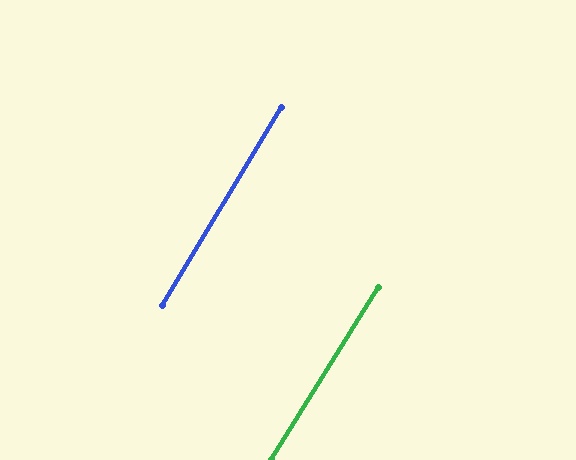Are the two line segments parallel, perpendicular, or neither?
Parallel — their directions differ by only 0.9°.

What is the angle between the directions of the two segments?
Approximately 1 degree.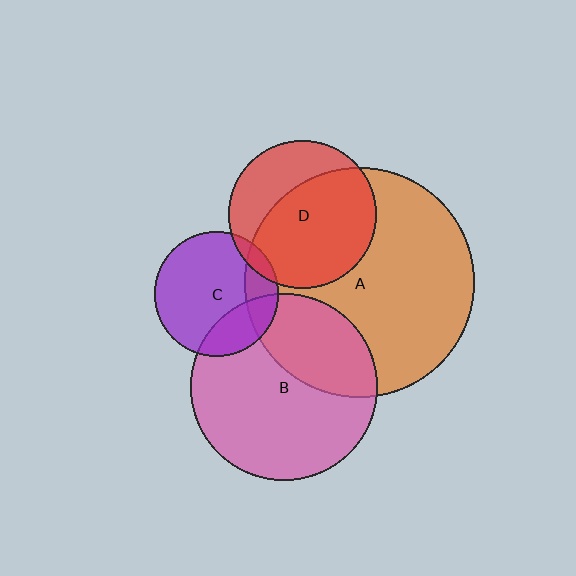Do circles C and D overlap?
Yes.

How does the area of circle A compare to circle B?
Approximately 1.5 times.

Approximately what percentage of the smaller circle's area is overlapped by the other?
Approximately 5%.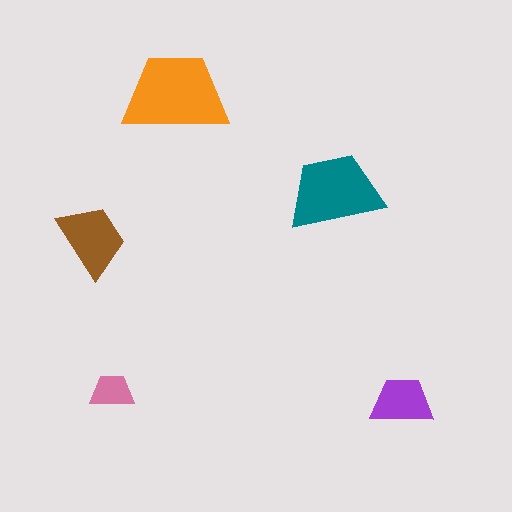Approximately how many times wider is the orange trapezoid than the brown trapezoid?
About 1.5 times wider.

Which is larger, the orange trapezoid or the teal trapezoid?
The orange one.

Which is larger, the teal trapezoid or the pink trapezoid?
The teal one.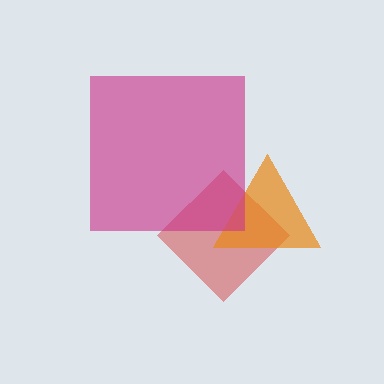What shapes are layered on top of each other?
The layered shapes are: a red diamond, an orange triangle, a magenta square.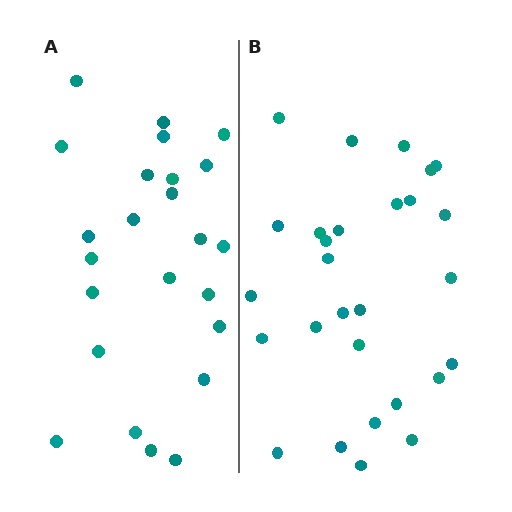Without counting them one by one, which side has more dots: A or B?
Region B (the right region) has more dots.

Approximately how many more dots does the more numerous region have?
Region B has about 4 more dots than region A.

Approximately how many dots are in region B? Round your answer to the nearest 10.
About 30 dots. (The exact count is 28, which rounds to 30.)